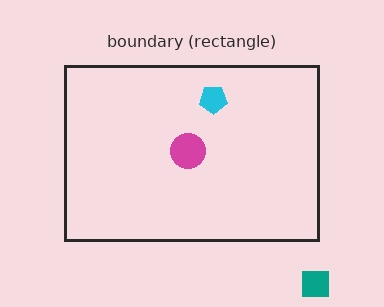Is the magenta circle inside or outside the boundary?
Inside.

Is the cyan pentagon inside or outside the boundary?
Inside.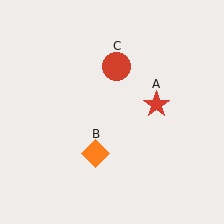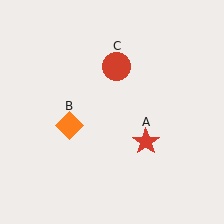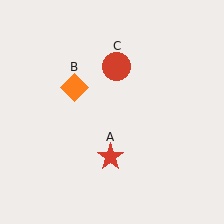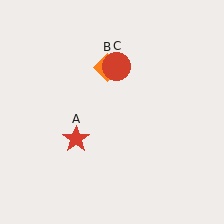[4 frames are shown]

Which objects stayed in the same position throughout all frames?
Red circle (object C) remained stationary.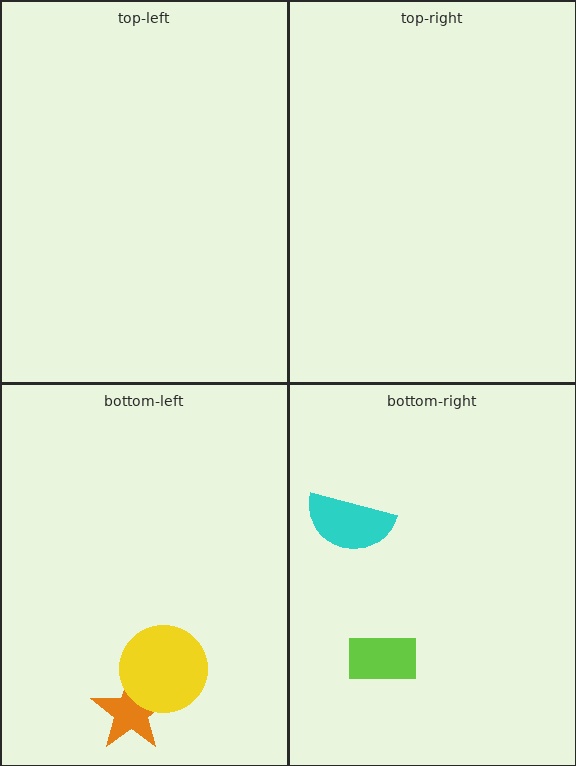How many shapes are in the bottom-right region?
2.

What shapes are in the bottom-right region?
The lime rectangle, the cyan semicircle.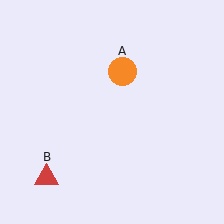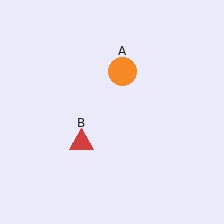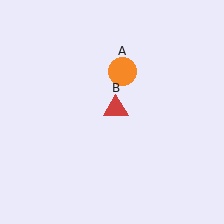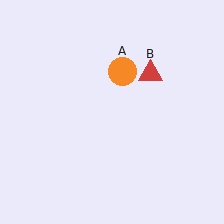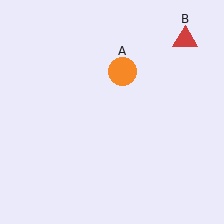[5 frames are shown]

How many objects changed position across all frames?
1 object changed position: red triangle (object B).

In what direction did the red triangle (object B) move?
The red triangle (object B) moved up and to the right.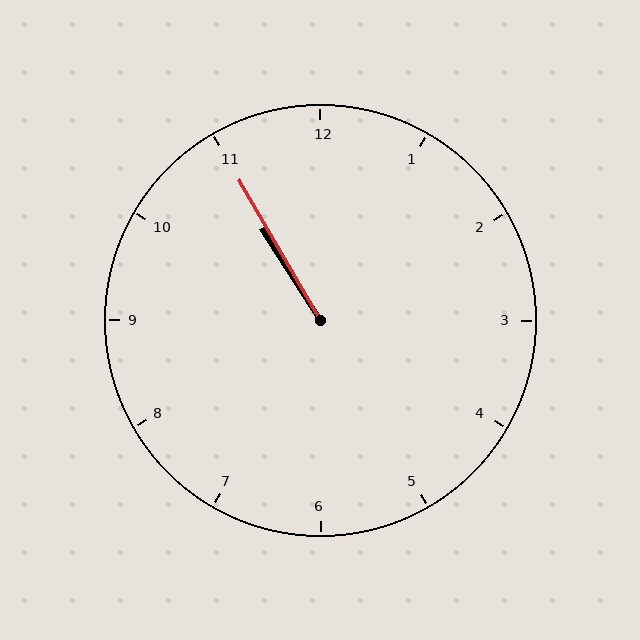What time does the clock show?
10:55.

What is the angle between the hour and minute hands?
Approximately 2 degrees.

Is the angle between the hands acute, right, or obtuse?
It is acute.